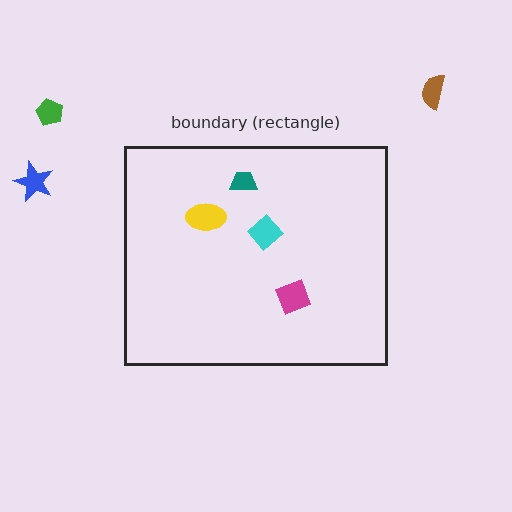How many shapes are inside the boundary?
4 inside, 3 outside.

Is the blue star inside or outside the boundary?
Outside.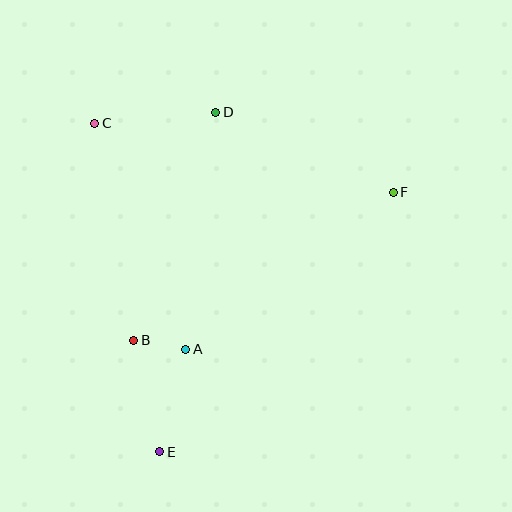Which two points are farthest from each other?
Points E and F are farthest from each other.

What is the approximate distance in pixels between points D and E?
The distance between D and E is approximately 344 pixels.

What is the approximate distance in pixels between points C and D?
The distance between C and D is approximately 122 pixels.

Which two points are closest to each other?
Points A and B are closest to each other.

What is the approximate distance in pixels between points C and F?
The distance between C and F is approximately 306 pixels.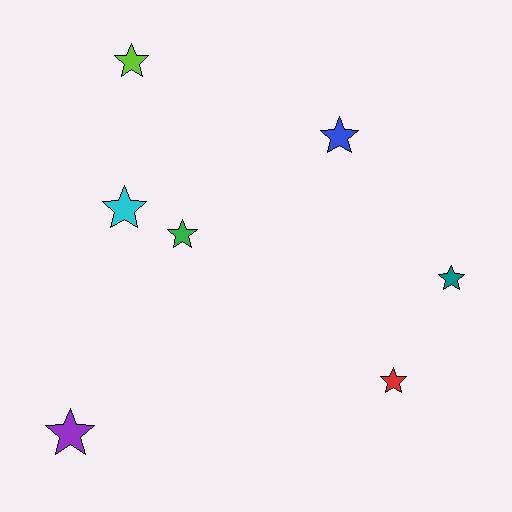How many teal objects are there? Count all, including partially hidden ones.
There is 1 teal object.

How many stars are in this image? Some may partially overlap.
There are 7 stars.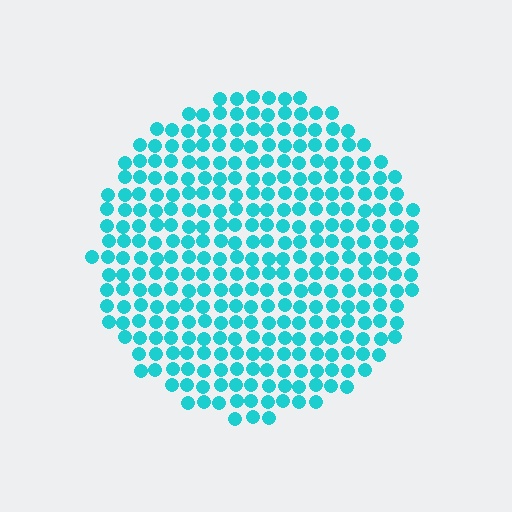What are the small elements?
The small elements are circles.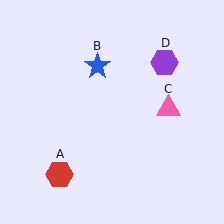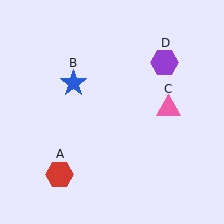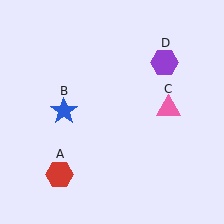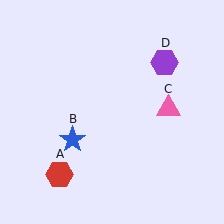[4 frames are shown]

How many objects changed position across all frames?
1 object changed position: blue star (object B).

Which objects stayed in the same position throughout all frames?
Red hexagon (object A) and pink triangle (object C) and purple hexagon (object D) remained stationary.